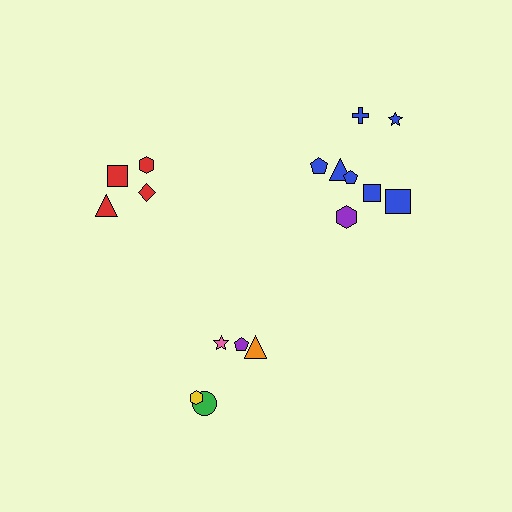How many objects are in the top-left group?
There are 4 objects.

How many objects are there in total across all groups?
There are 17 objects.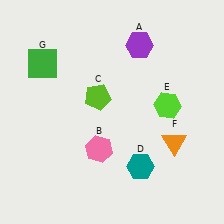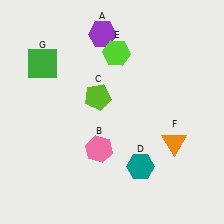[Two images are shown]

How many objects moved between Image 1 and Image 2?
2 objects moved between the two images.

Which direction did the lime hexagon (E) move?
The lime hexagon (E) moved up.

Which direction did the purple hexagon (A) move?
The purple hexagon (A) moved left.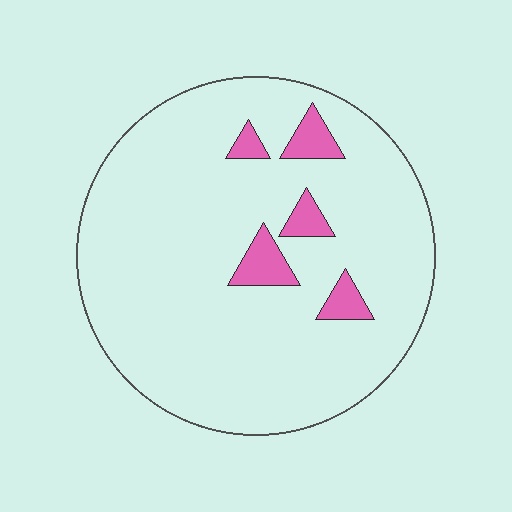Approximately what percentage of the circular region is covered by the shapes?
Approximately 10%.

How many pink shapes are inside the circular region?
5.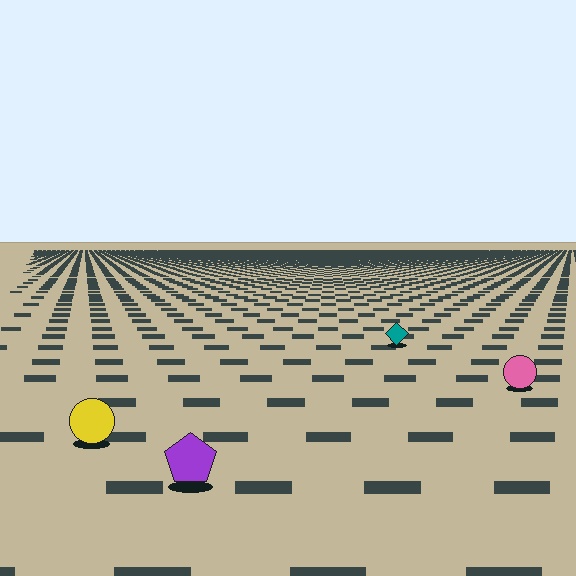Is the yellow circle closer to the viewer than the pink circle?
Yes. The yellow circle is closer — you can tell from the texture gradient: the ground texture is coarser near it.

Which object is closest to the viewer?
The purple pentagon is closest. The texture marks near it are larger and more spread out.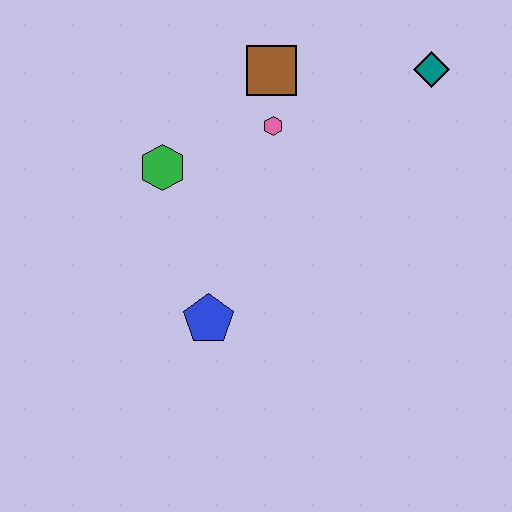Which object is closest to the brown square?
The pink hexagon is closest to the brown square.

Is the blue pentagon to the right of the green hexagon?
Yes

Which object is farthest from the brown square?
The blue pentagon is farthest from the brown square.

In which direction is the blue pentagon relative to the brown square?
The blue pentagon is below the brown square.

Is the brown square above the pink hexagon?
Yes